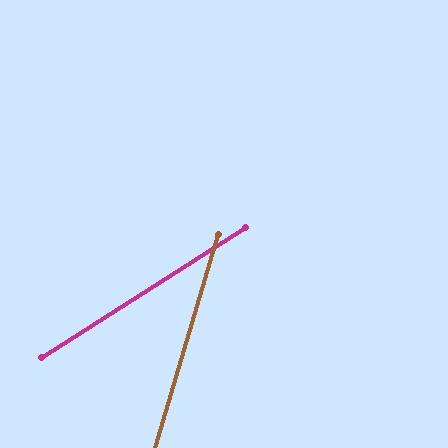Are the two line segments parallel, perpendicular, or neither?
Neither parallel nor perpendicular — they differ by about 41°.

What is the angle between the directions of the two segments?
Approximately 41 degrees.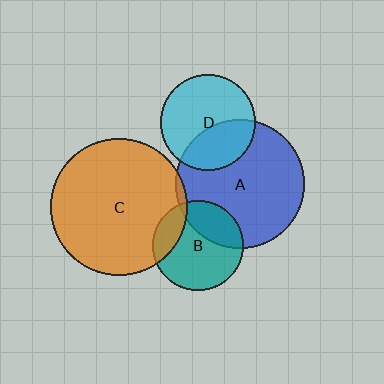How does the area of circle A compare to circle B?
Approximately 2.0 times.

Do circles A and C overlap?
Yes.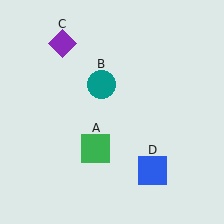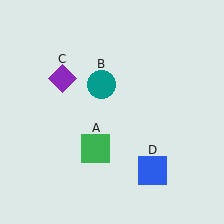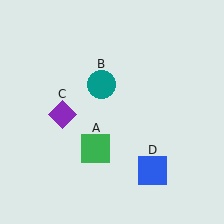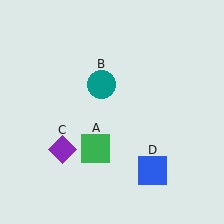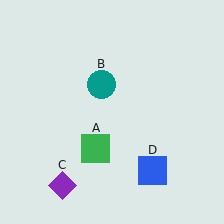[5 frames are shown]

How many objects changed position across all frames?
1 object changed position: purple diamond (object C).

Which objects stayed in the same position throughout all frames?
Green square (object A) and teal circle (object B) and blue square (object D) remained stationary.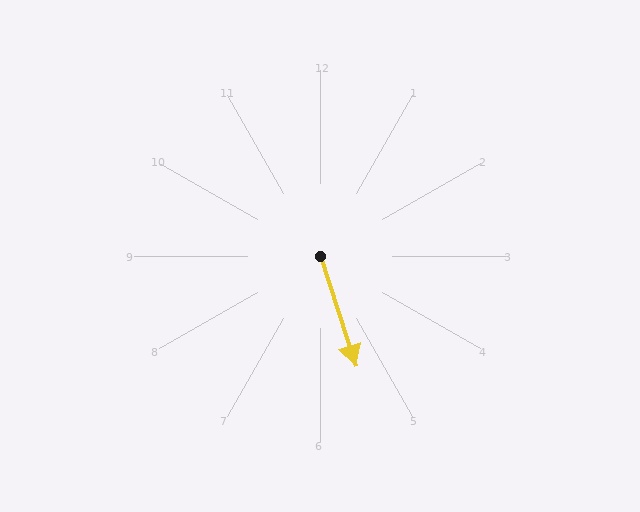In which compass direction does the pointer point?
South.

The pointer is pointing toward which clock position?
Roughly 5 o'clock.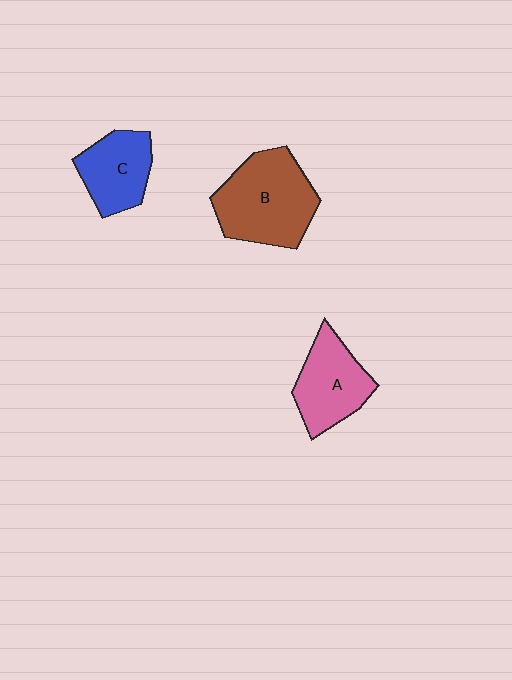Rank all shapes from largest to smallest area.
From largest to smallest: B (brown), A (pink), C (blue).